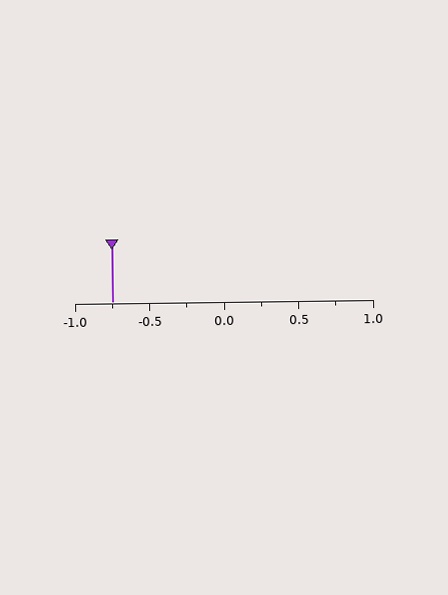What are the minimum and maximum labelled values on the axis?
The axis runs from -1.0 to 1.0.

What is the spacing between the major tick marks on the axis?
The major ticks are spaced 0.5 apart.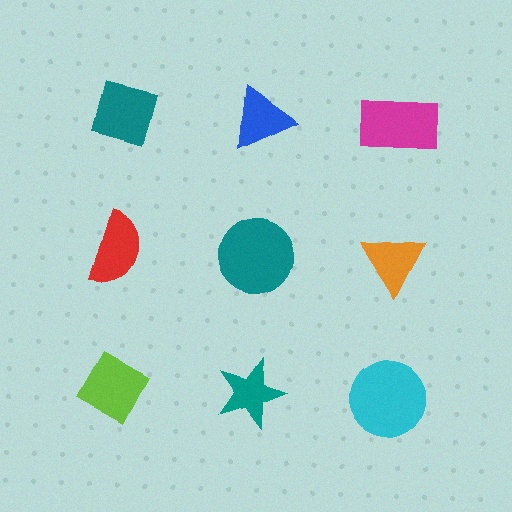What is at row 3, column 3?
A cyan circle.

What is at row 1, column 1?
A teal square.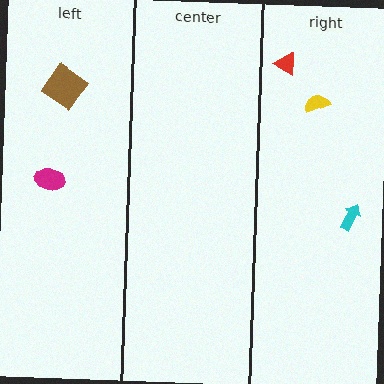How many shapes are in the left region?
2.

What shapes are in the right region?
The cyan arrow, the yellow semicircle, the red triangle.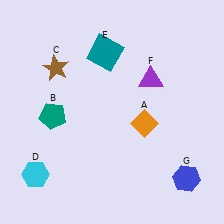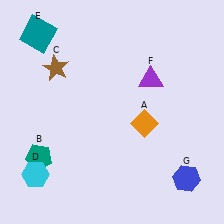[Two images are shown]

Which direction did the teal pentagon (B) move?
The teal pentagon (B) moved down.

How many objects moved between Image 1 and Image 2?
2 objects moved between the two images.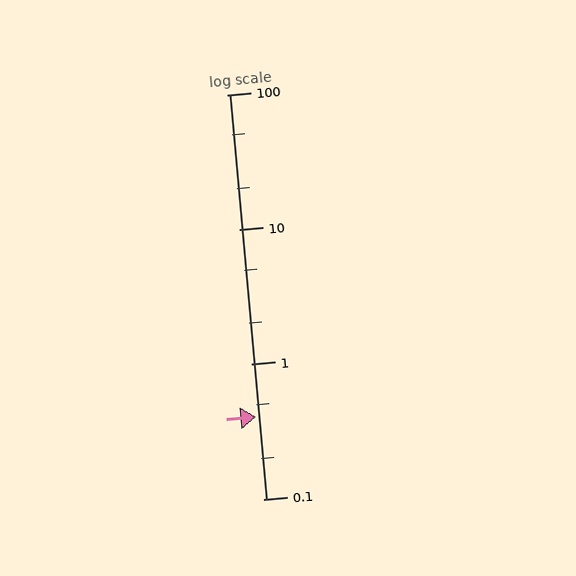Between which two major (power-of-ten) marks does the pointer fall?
The pointer is between 0.1 and 1.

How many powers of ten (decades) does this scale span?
The scale spans 3 decades, from 0.1 to 100.